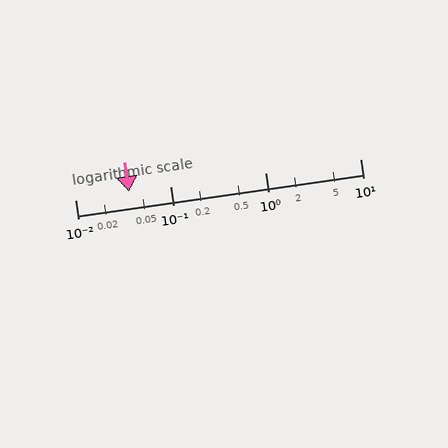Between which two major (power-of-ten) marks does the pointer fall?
The pointer is between 0.01 and 0.1.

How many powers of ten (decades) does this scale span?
The scale spans 3 decades, from 0.01 to 10.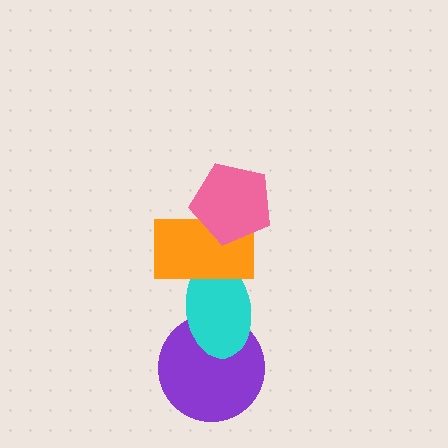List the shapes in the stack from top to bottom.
From top to bottom: the pink pentagon, the orange rectangle, the cyan ellipse, the purple circle.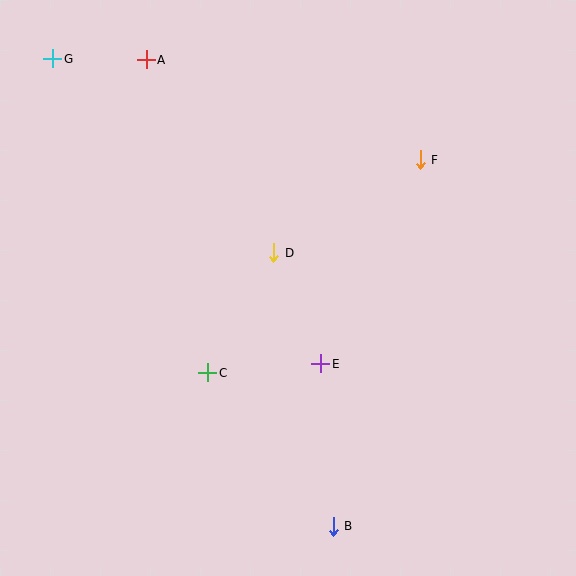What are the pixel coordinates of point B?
Point B is at (333, 526).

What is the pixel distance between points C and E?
The distance between C and E is 113 pixels.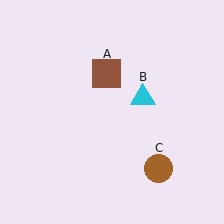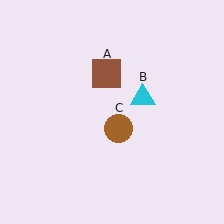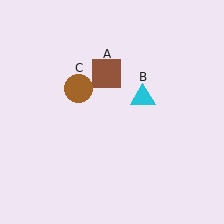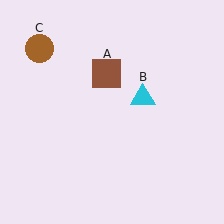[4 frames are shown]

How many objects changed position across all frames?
1 object changed position: brown circle (object C).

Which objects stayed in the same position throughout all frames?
Brown square (object A) and cyan triangle (object B) remained stationary.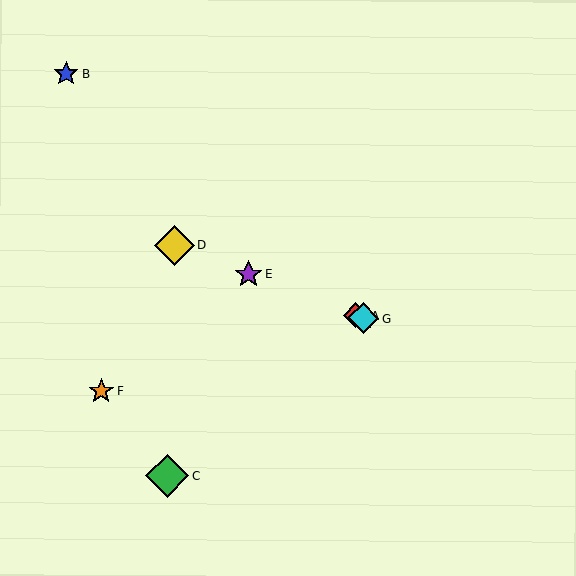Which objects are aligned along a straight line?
Objects A, D, E, G are aligned along a straight line.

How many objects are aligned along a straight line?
4 objects (A, D, E, G) are aligned along a straight line.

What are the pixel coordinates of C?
Object C is at (167, 476).